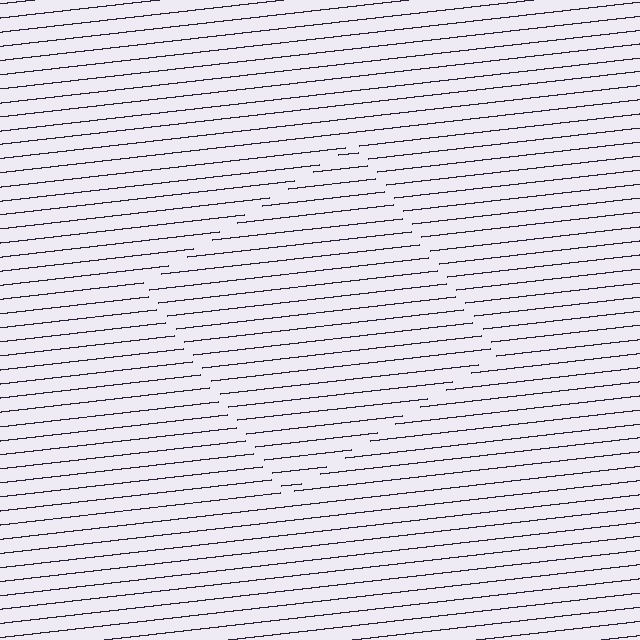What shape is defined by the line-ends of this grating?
An illusory square. The interior of the shape contains the same grating, shifted by half a period — the contour is defined by the phase discontinuity where line-ends from the inner and outer gratings abut.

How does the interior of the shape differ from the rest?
The interior of the shape contains the same grating, shifted by half a period — the contour is defined by the phase discontinuity where line-ends from the inner and outer gratings abut.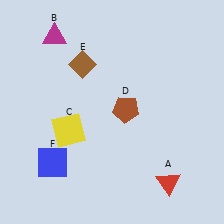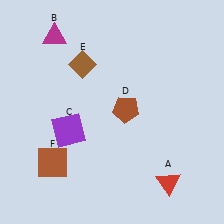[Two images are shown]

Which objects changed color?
C changed from yellow to purple. F changed from blue to brown.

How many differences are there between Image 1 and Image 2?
There are 2 differences between the two images.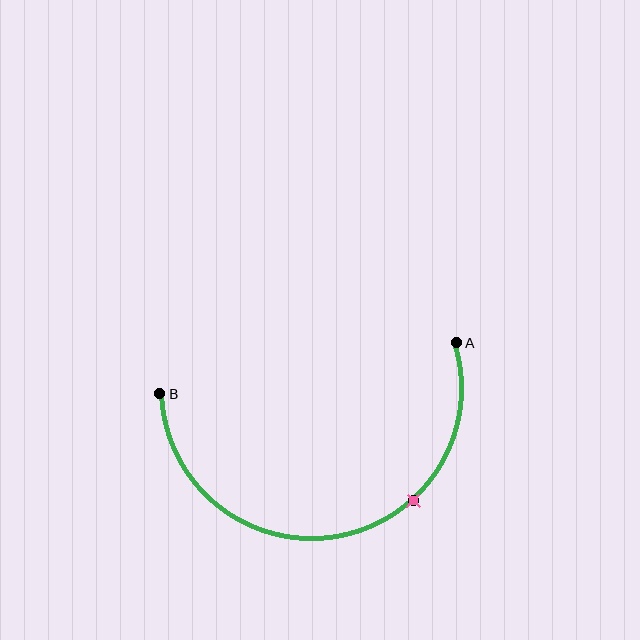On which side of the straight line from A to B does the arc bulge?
The arc bulges below the straight line connecting A and B.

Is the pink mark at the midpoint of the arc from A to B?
No. The pink mark lies on the arc but is closer to endpoint A. The arc midpoint would be at the point on the curve equidistant along the arc from both A and B.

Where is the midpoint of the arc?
The arc midpoint is the point on the curve farthest from the straight line joining A and B. It sits below that line.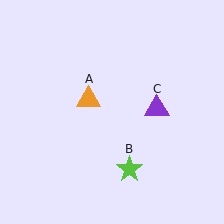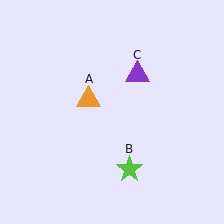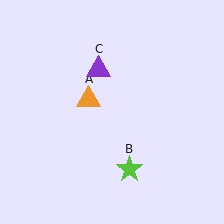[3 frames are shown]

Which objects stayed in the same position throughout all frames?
Orange triangle (object A) and lime star (object B) remained stationary.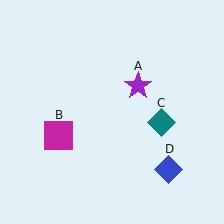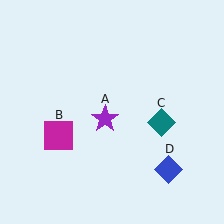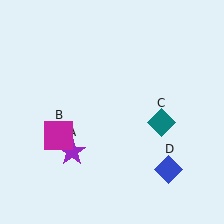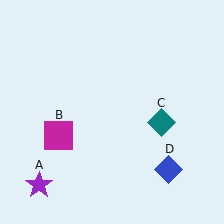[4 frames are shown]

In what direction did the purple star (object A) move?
The purple star (object A) moved down and to the left.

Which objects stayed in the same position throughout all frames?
Magenta square (object B) and teal diamond (object C) and blue diamond (object D) remained stationary.